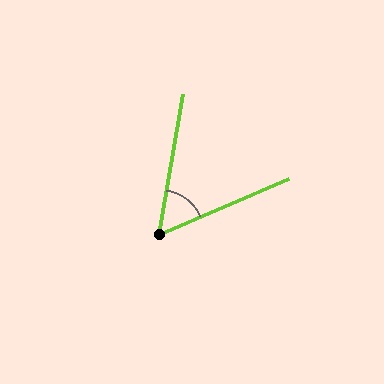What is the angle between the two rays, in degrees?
Approximately 57 degrees.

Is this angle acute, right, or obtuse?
It is acute.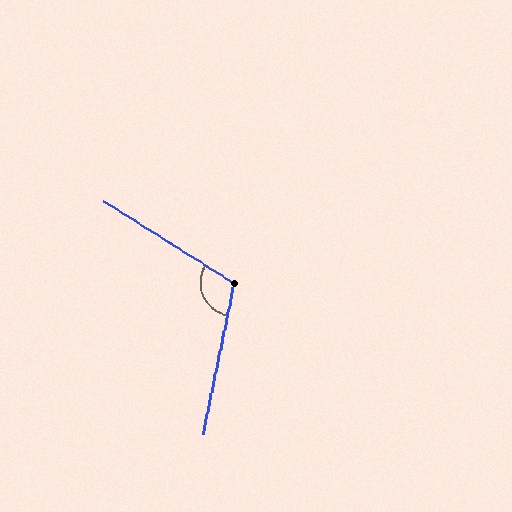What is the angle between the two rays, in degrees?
Approximately 111 degrees.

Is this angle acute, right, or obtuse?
It is obtuse.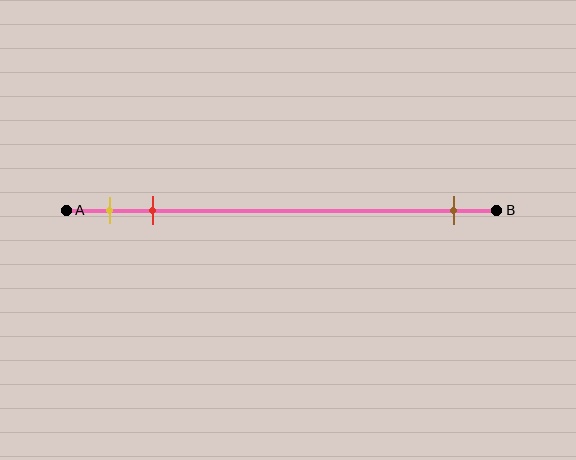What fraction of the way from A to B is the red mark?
The red mark is approximately 20% (0.2) of the way from A to B.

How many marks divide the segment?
There are 3 marks dividing the segment.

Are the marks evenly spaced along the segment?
No, the marks are not evenly spaced.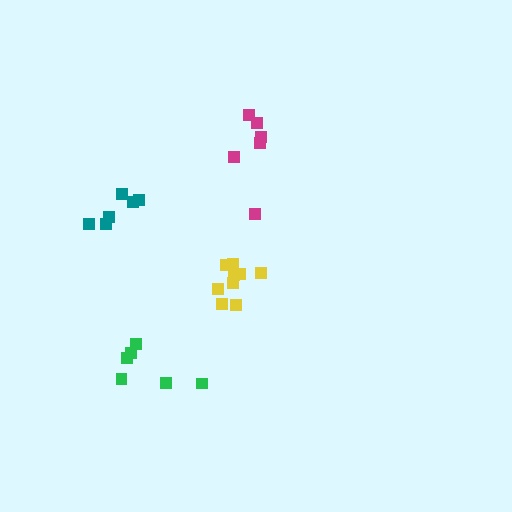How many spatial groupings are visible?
There are 4 spatial groupings.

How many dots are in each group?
Group 1: 6 dots, Group 2: 6 dots, Group 3: 6 dots, Group 4: 9 dots (27 total).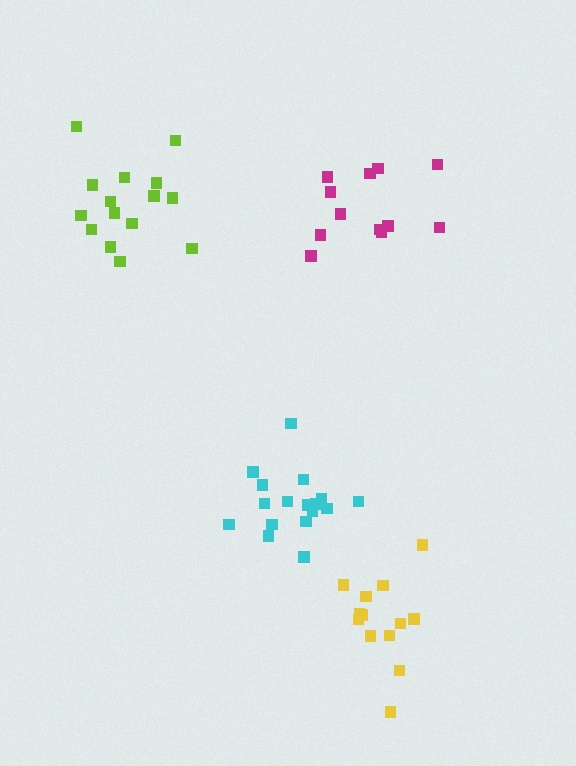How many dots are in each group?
Group 1: 15 dots, Group 2: 17 dots, Group 3: 12 dots, Group 4: 13 dots (57 total).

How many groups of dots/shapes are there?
There are 4 groups.